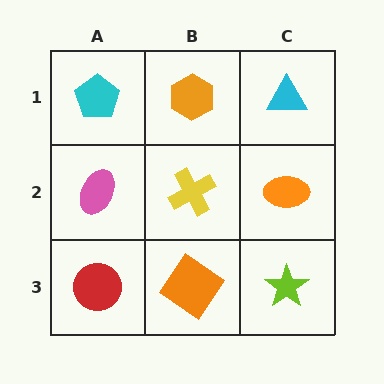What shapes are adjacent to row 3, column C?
An orange ellipse (row 2, column C), an orange diamond (row 3, column B).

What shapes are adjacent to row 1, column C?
An orange ellipse (row 2, column C), an orange hexagon (row 1, column B).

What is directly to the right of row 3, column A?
An orange diamond.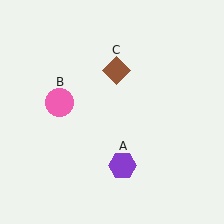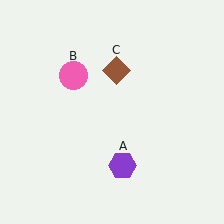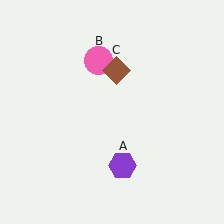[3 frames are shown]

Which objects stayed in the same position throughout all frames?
Purple hexagon (object A) and brown diamond (object C) remained stationary.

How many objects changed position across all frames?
1 object changed position: pink circle (object B).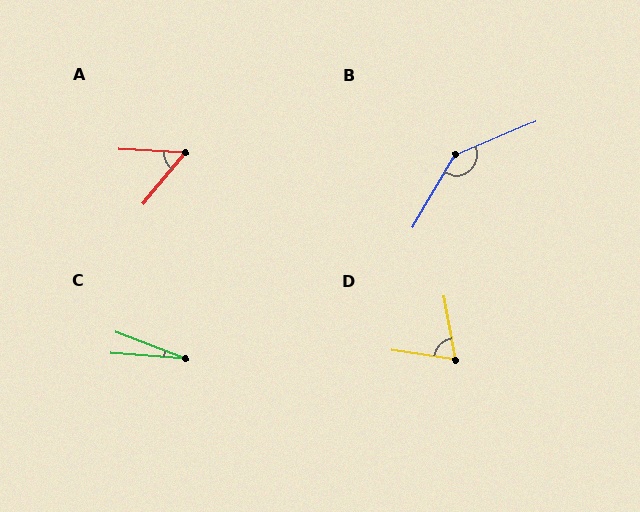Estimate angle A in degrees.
Approximately 54 degrees.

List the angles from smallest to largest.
C (17°), A (54°), D (72°), B (144°).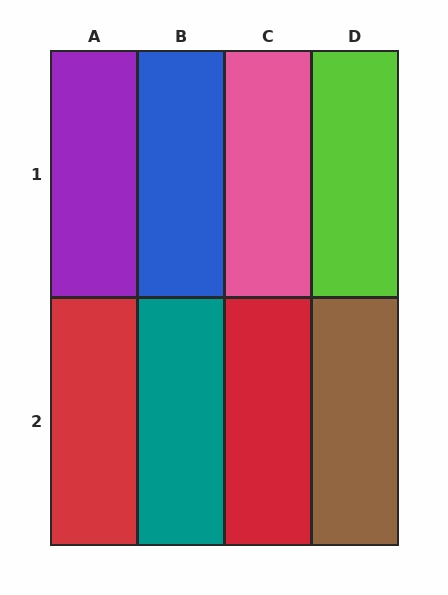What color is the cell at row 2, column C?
Red.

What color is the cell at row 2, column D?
Brown.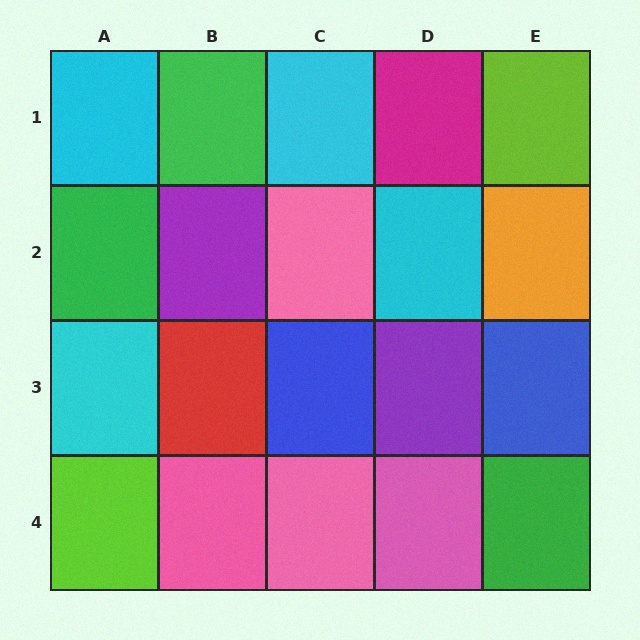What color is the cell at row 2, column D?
Cyan.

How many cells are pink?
4 cells are pink.